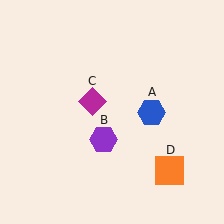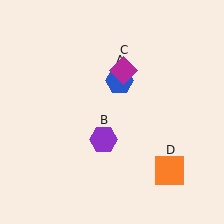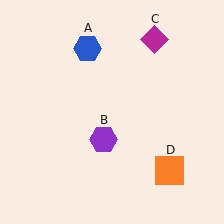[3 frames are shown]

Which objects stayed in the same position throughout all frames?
Purple hexagon (object B) and orange square (object D) remained stationary.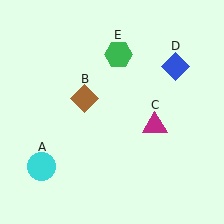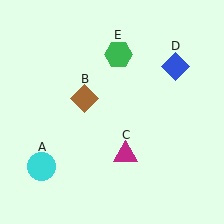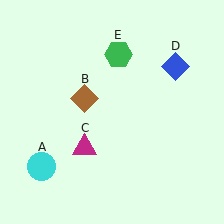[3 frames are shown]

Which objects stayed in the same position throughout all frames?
Cyan circle (object A) and brown diamond (object B) and blue diamond (object D) and green hexagon (object E) remained stationary.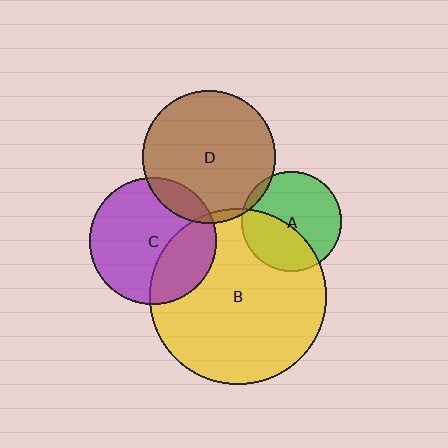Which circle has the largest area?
Circle B (yellow).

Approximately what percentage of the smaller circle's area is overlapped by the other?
Approximately 30%.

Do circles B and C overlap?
Yes.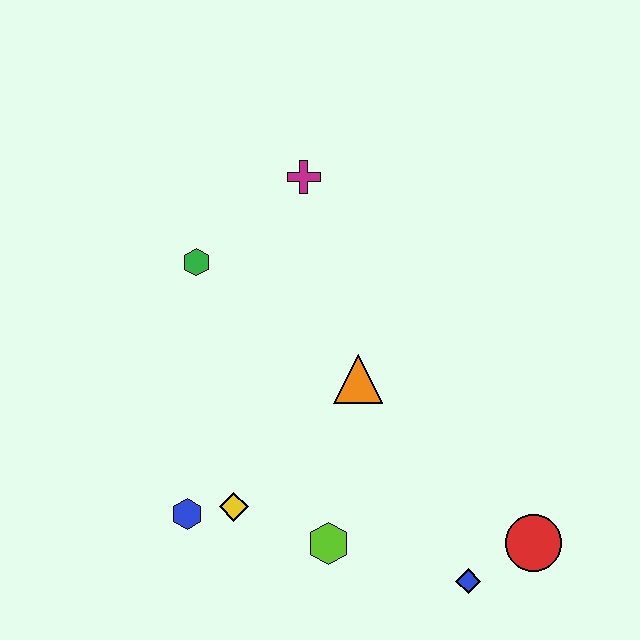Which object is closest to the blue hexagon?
The yellow diamond is closest to the blue hexagon.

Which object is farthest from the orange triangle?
The red circle is farthest from the orange triangle.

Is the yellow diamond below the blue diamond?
No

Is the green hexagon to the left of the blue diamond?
Yes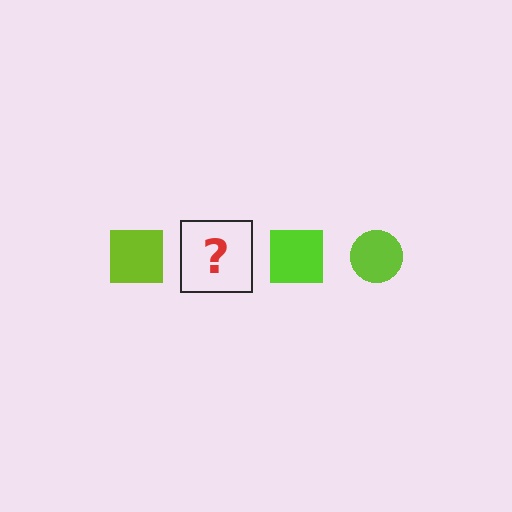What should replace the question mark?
The question mark should be replaced with a lime circle.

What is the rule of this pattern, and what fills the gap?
The rule is that the pattern cycles through square, circle shapes in lime. The gap should be filled with a lime circle.